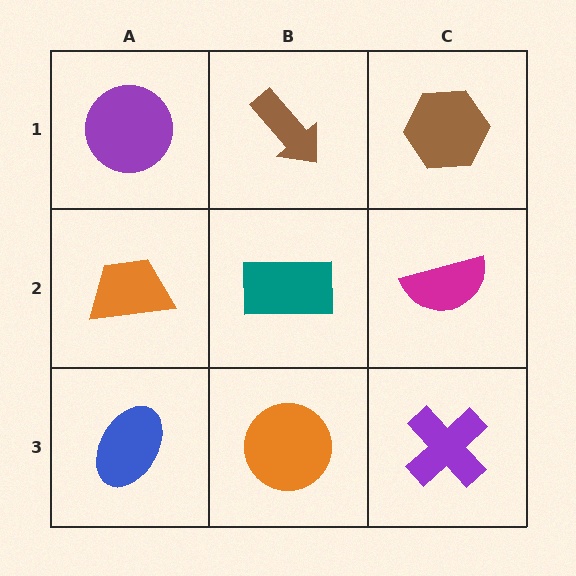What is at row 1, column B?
A brown arrow.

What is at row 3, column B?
An orange circle.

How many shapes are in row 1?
3 shapes.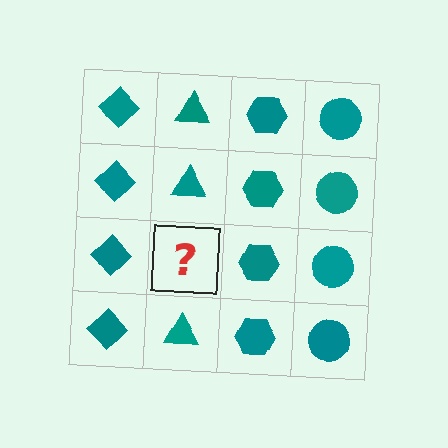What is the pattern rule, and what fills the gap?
The rule is that each column has a consistent shape. The gap should be filled with a teal triangle.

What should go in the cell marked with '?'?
The missing cell should contain a teal triangle.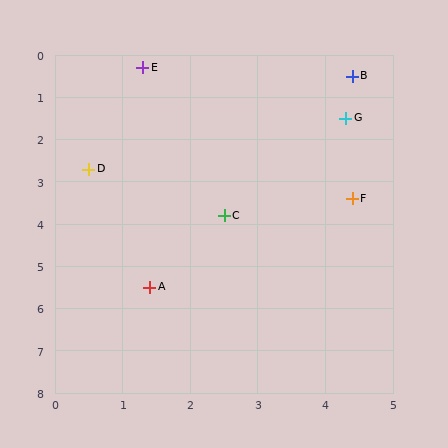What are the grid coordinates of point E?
Point E is at approximately (1.3, 0.3).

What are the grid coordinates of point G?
Point G is at approximately (4.3, 1.5).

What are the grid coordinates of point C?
Point C is at approximately (2.5, 3.8).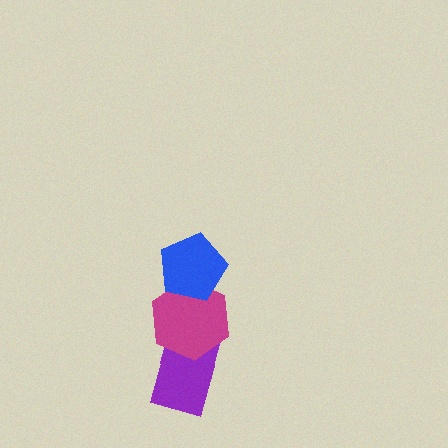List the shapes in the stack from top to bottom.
From top to bottom: the blue pentagon, the magenta hexagon, the purple rectangle.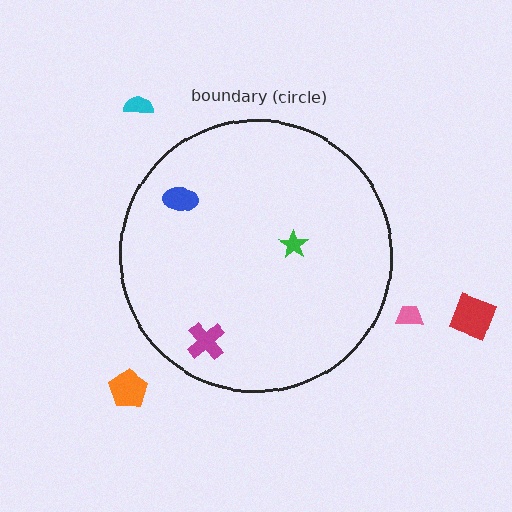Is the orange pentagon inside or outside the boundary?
Outside.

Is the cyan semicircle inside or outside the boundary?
Outside.